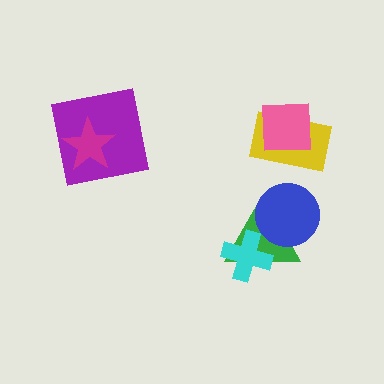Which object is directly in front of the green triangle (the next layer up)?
The blue circle is directly in front of the green triangle.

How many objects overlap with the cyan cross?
1 object overlaps with the cyan cross.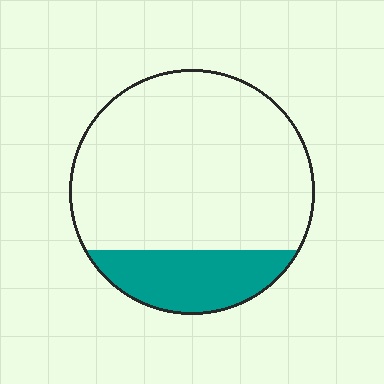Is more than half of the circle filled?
No.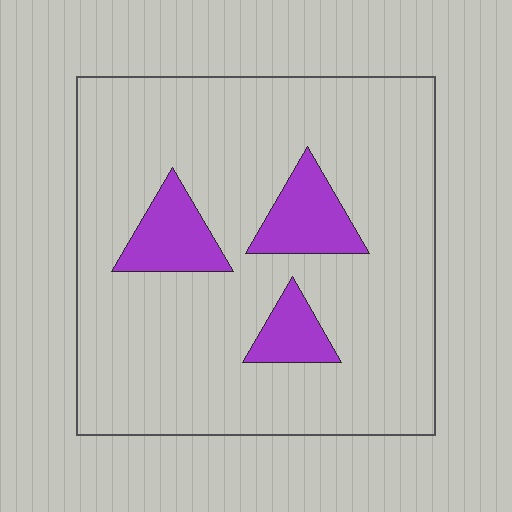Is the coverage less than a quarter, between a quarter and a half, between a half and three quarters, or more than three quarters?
Less than a quarter.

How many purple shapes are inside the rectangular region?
3.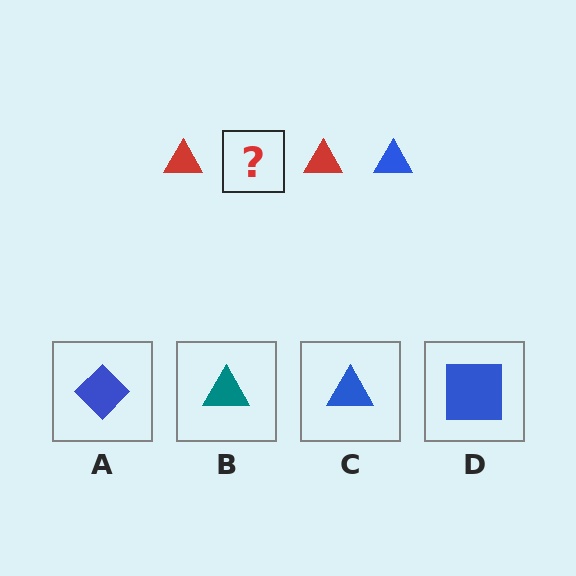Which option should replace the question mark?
Option C.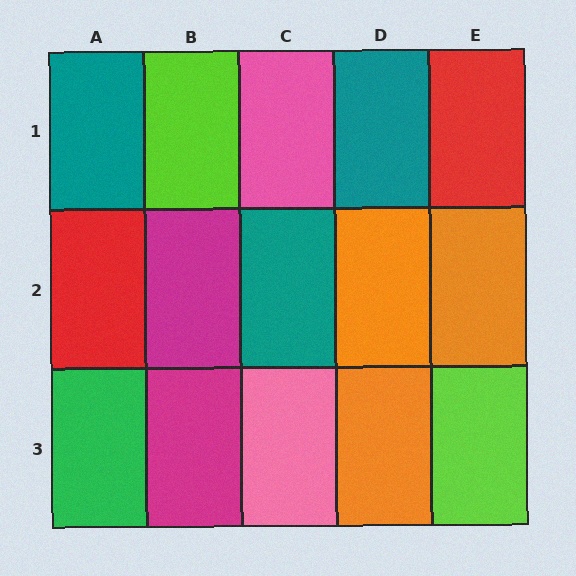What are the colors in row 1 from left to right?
Teal, lime, pink, teal, red.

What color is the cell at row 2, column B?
Magenta.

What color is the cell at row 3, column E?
Lime.